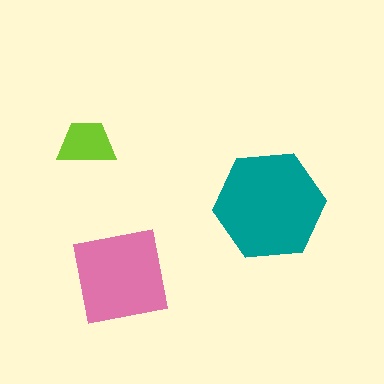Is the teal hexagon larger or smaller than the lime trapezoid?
Larger.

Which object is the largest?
The teal hexagon.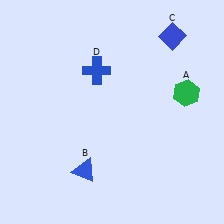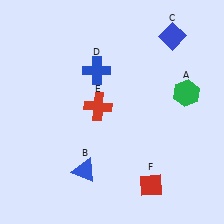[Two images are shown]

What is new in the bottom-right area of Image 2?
A red diamond (F) was added in the bottom-right area of Image 2.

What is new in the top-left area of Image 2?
A red cross (E) was added in the top-left area of Image 2.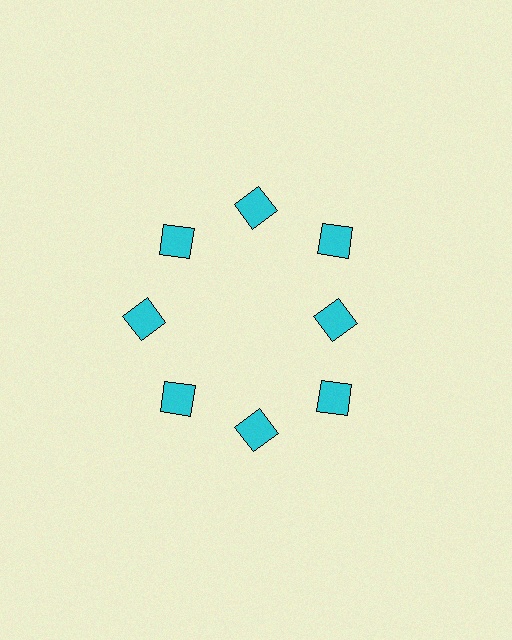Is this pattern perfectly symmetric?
No. The 8 cyan squares are arranged in a ring, but one element near the 3 o'clock position is pulled inward toward the center, breaking the 8-fold rotational symmetry.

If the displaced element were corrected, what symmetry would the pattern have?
It would have 8-fold rotational symmetry — the pattern would map onto itself every 45 degrees.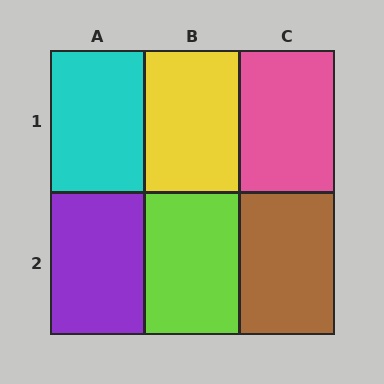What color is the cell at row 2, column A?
Purple.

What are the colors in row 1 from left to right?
Cyan, yellow, pink.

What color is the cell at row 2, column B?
Lime.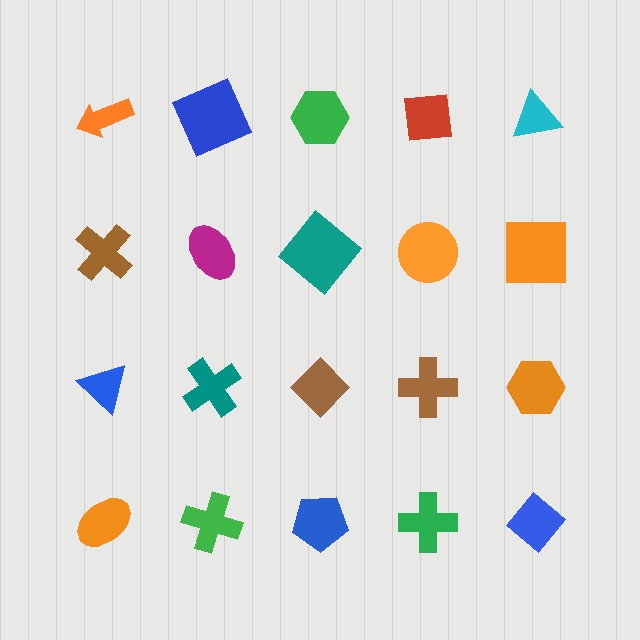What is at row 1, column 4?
A red square.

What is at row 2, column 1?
A brown cross.